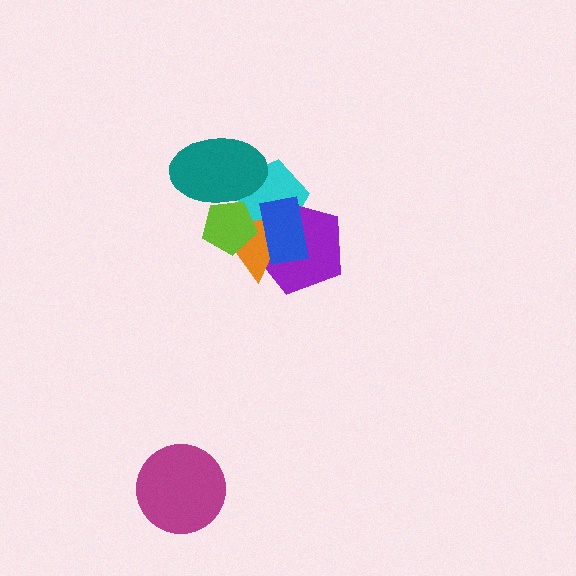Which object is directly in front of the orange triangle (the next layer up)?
The lime pentagon is directly in front of the orange triangle.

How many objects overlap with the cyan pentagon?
5 objects overlap with the cyan pentagon.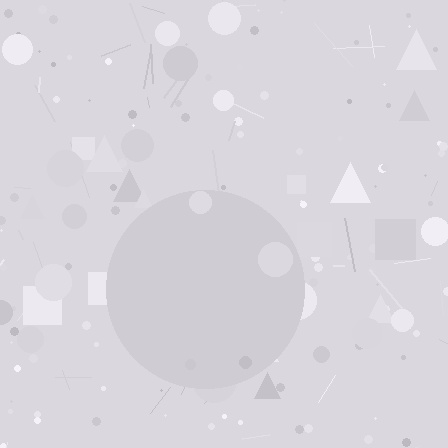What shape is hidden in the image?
A circle is hidden in the image.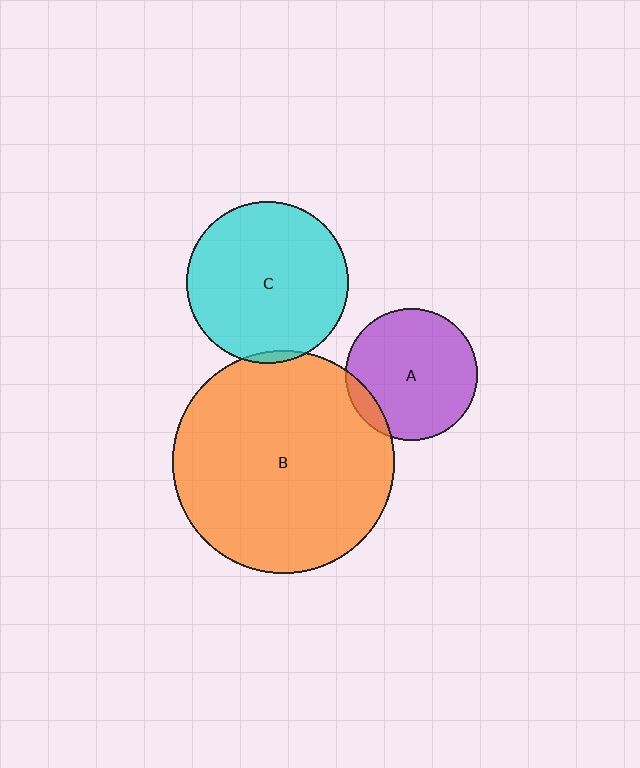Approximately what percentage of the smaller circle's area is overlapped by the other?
Approximately 10%.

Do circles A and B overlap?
Yes.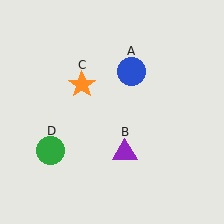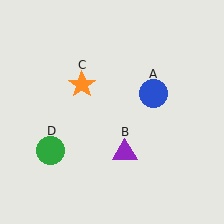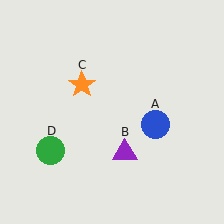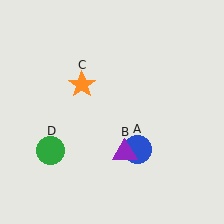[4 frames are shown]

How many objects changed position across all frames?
1 object changed position: blue circle (object A).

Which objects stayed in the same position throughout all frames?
Purple triangle (object B) and orange star (object C) and green circle (object D) remained stationary.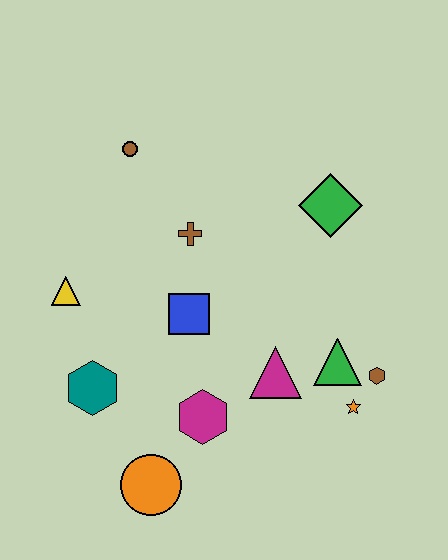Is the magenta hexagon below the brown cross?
Yes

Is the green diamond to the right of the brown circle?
Yes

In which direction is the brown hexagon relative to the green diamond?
The brown hexagon is below the green diamond.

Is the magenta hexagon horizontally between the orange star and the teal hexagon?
Yes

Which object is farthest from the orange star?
The brown circle is farthest from the orange star.